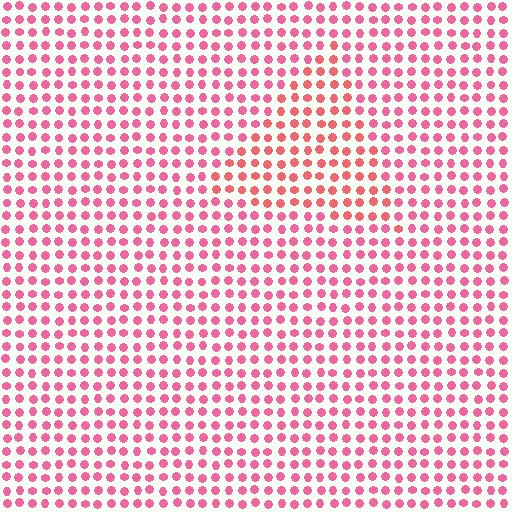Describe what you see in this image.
The image is filled with small pink elements in a uniform arrangement. A triangle-shaped region is visible where the elements are tinted to a slightly different hue, forming a subtle color boundary.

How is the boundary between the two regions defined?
The boundary is defined purely by a slight shift in hue (about 20 degrees). Spacing, size, and orientation are identical on both sides.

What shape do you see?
I see a triangle.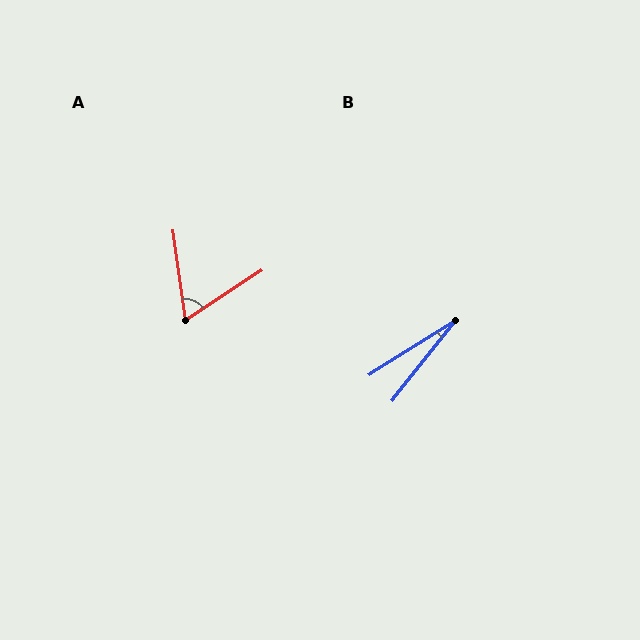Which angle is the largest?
A, at approximately 64 degrees.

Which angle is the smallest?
B, at approximately 20 degrees.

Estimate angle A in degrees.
Approximately 64 degrees.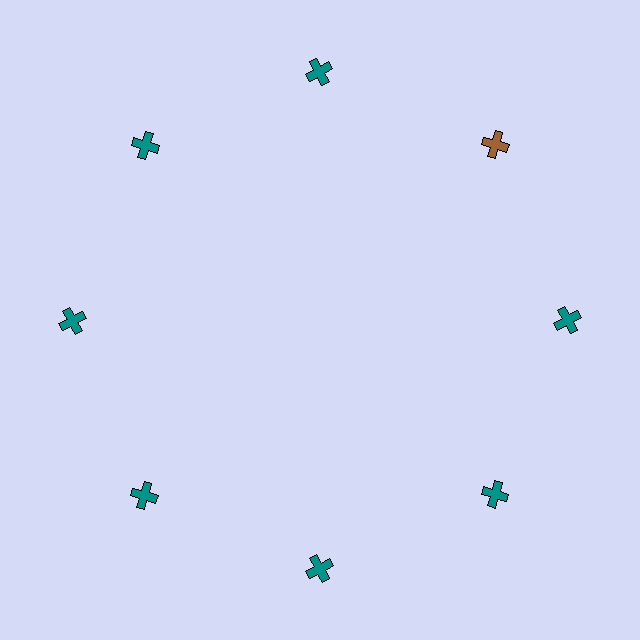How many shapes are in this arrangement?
There are 8 shapes arranged in a ring pattern.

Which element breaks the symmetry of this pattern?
The brown cross at roughly the 2 o'clock position breaks the symmetry. All other shapes are teal crosses.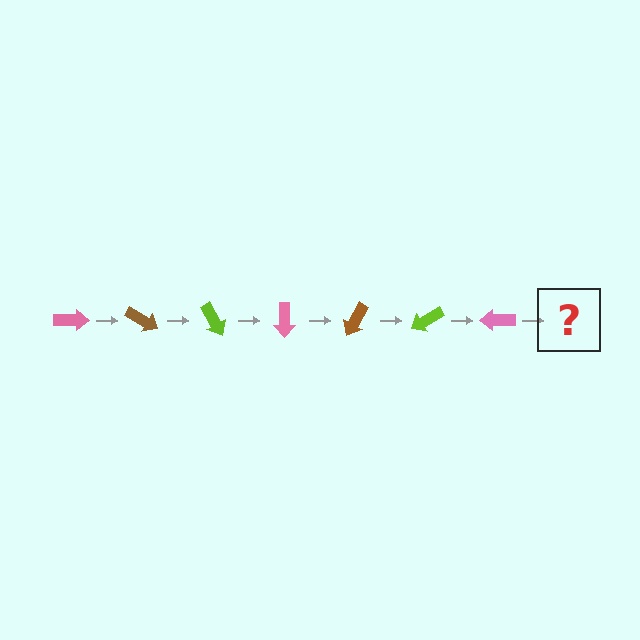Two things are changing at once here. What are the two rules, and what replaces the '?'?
The two rules are that it rotates 30 degrees each step and the color cycles through pink, brown, and lime. The '?' should be a brown arrow, rotated 210 degrees from the start.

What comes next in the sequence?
The next element should be a brown arrow, rotated 210 degrees from the start.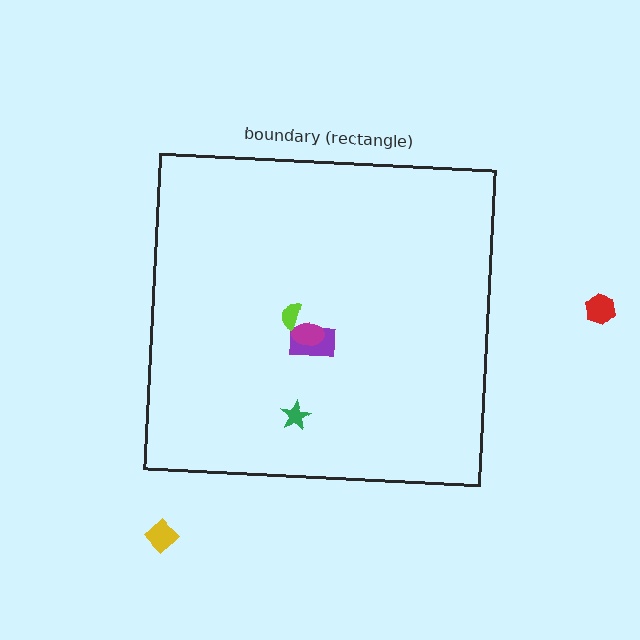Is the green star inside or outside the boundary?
Inside.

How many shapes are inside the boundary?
4 inside, 2 outside.